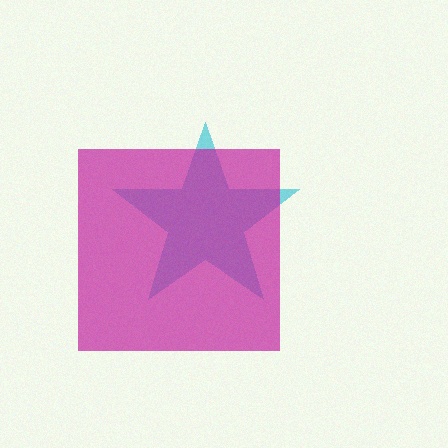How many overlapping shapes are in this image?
There are 2 overlapping shapes in the image.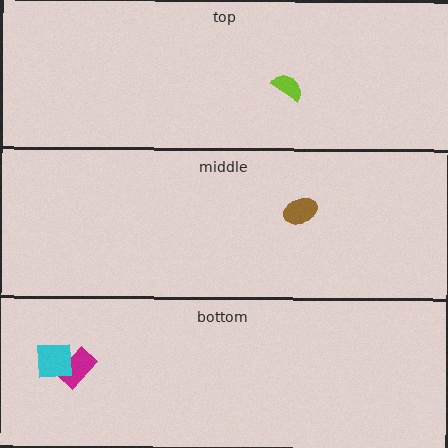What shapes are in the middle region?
The brown ellipse.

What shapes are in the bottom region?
The magenta rectangle, the cyan square.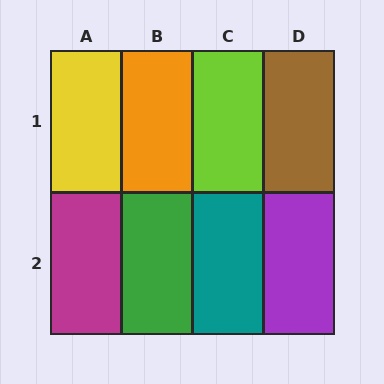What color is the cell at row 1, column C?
Lime.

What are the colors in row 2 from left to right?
Magenta, green, teal, purple.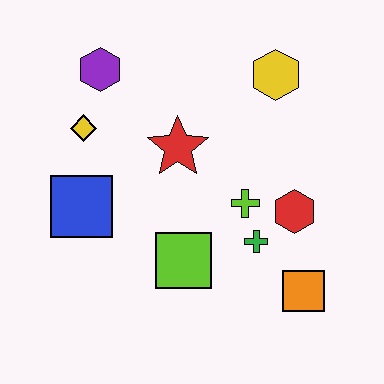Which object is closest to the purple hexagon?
The yellow diamond is closest to the purple hexagon.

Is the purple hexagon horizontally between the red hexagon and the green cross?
No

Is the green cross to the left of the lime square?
No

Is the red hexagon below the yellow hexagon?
Yes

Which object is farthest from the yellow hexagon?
The blue square is farthest from the yellow hexagon.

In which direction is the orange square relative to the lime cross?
The orange square is below the lime cross.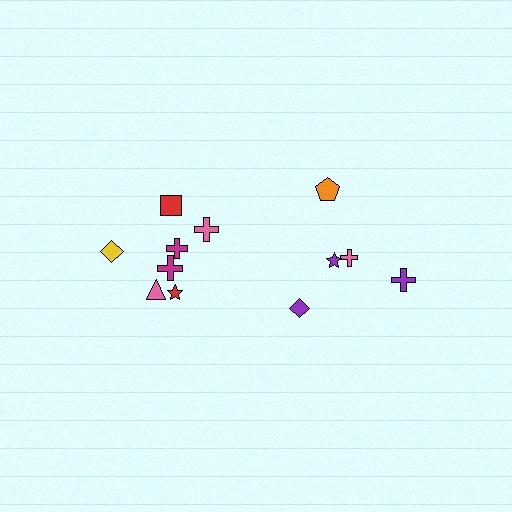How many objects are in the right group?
There are 5 objects.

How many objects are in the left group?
There are 7 objects.